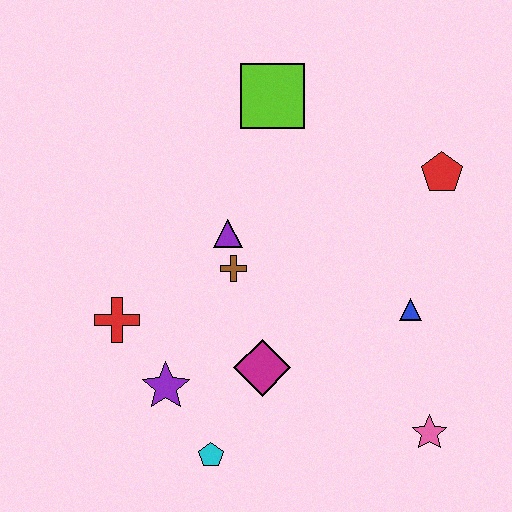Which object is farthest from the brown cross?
The pink star is farthest from the brown cross.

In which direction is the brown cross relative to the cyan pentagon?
The brown cross is above the cyan pentagon.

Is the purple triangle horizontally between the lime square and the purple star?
Yes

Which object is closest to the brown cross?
The purple triangle is closest to the brown cross.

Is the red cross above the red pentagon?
No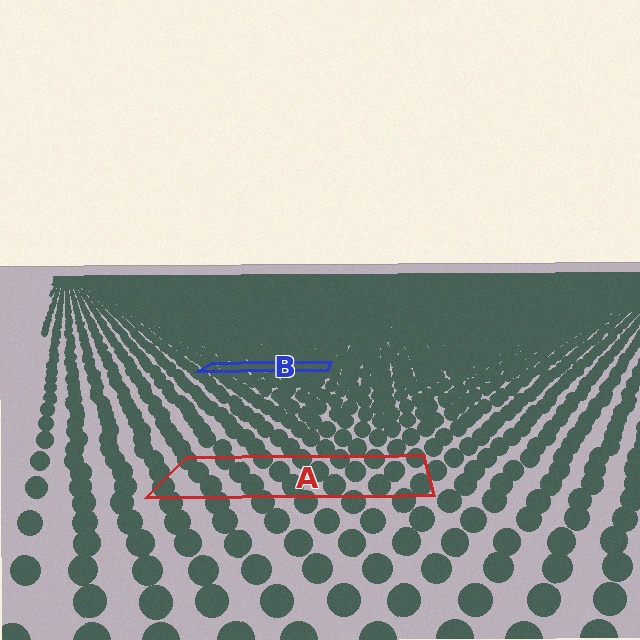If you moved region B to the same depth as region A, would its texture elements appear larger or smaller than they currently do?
They would appear larger. At a closer depth, the same texture elements are projected at a bigger on-screen size.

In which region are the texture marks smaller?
The texture marks are smaller in region B, because it is farther away.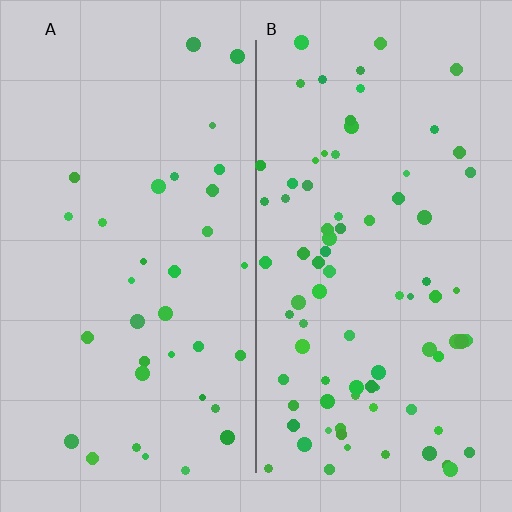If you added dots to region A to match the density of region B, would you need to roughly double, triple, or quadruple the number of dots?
Approximately double.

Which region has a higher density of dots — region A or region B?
B (the right).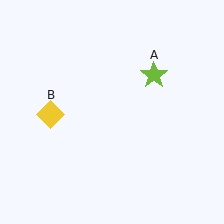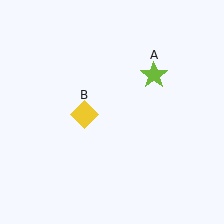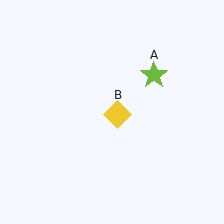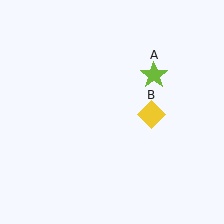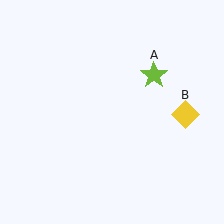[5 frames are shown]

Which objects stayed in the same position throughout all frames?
Lime star (object A) remained stationary.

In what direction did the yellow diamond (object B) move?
The yellow diamond (object B) moved right.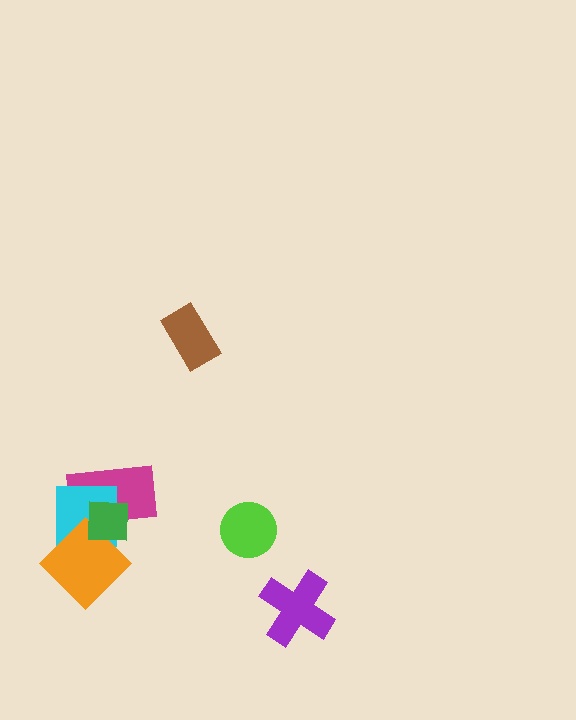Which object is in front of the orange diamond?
The green square is in front of the orange diamond.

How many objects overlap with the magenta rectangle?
3 objects overlap with the magenta rectangle.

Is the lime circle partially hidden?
No, no other shape covers it.